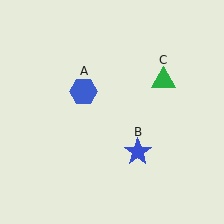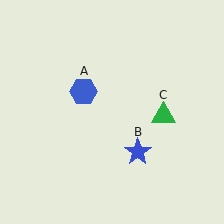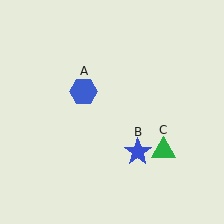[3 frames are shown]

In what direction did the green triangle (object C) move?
The green triangle (object C) moved down.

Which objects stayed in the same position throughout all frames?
Blue hexagon (object A) and blue star (object B) remained stationary.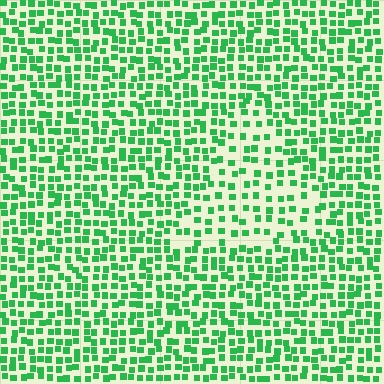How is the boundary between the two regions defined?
The boundary is defined by a change in element density (approximately 1.7x ratio). All elements are the same color, size, and shape.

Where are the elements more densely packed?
The elements are more densely packed outside the triangle boundary.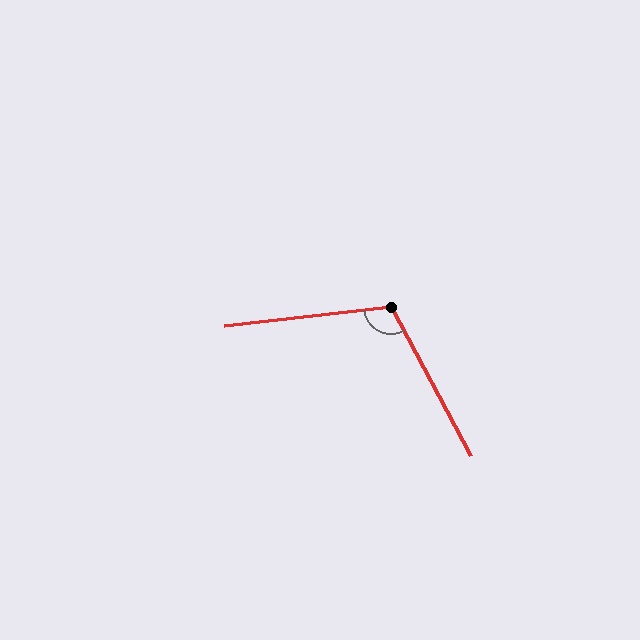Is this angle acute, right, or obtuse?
It is obtuse.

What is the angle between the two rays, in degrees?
Approximately 111 degrees.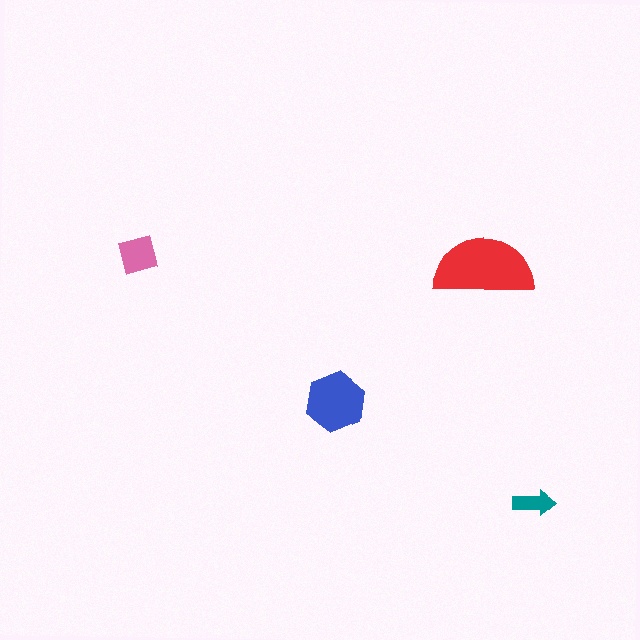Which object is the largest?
The red semicircle.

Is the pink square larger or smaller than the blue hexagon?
Smaller.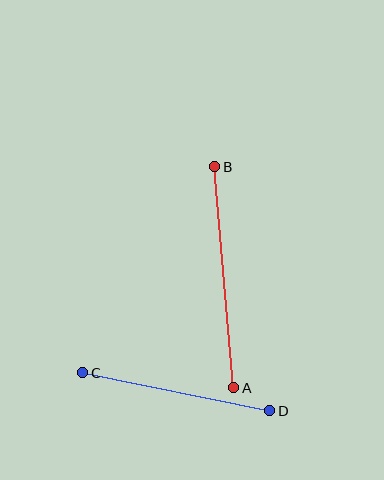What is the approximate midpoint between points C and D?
The midpoint is at approximately (176, 392) pixels.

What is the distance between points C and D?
The distance is approximately 191 pixels.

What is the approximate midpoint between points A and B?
The midpoint is at approximately (224, 277) pixels.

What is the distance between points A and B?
The distance is approximately 222 pixels.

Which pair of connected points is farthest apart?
Points A and B are farthest apart.